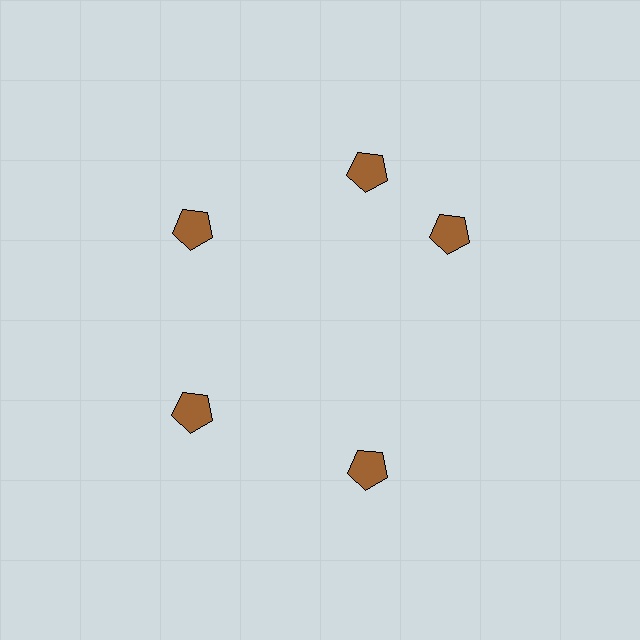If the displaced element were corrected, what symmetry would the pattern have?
It would have 5-fold rotational symmetry — the pattern would map onto itself every 72 degrees.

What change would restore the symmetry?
The symmetry would be restored by rotating it back into even spacing with its neighbors so that all 5 pentagons sit at equal angles and equal distance from the center.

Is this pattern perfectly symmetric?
No. The 5 brown pentagons are arranged in a ring, but one element near the 3 o'clock position is rotated out of alignment along the ring, breaking the 5-fold rotational symmetry.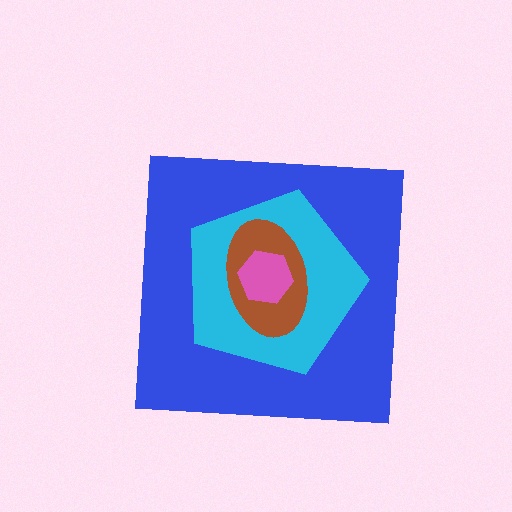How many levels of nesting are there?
4.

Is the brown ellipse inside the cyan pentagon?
Yes.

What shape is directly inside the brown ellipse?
The pink hexagon.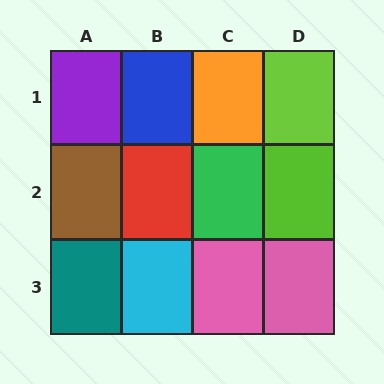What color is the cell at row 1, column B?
Blue.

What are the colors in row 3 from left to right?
Teal, cyan, pink, pink.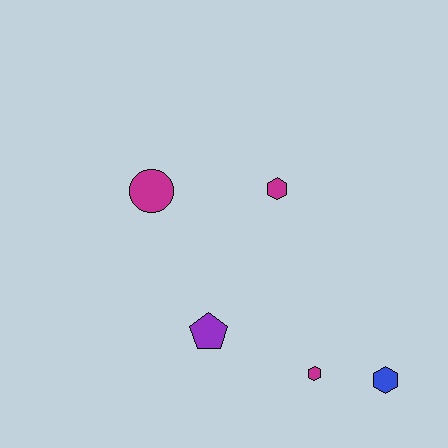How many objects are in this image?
There are 5 objects.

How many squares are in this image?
There are no squares.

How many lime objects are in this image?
There are no lime objects.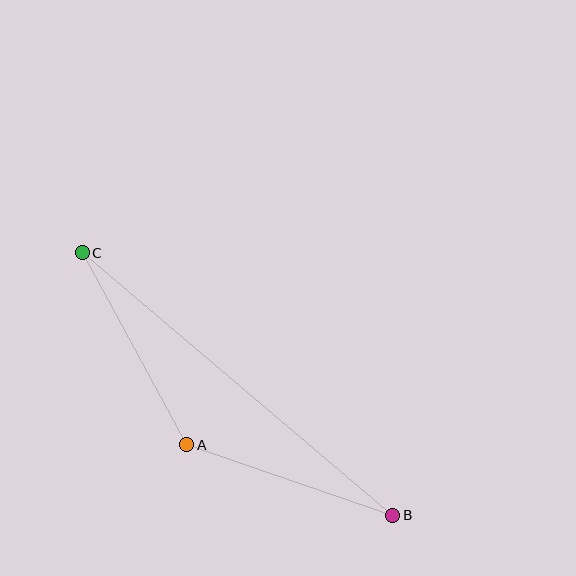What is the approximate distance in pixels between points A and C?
The distance between A and C is approximately 219 pixels.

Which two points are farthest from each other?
Points B and C are farthest from each other.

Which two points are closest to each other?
Points A and B are closest to each other.